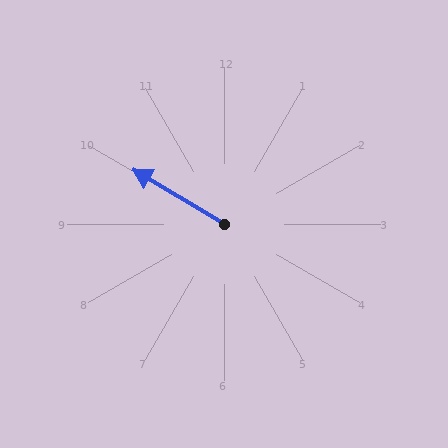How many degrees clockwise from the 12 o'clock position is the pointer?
Approximately 301 degrees.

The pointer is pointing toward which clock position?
Roughly 10 o'clock.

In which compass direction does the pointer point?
Northwest.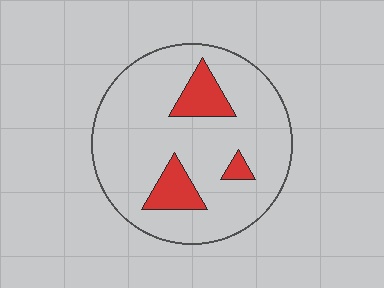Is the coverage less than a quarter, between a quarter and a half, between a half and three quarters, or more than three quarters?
Less than a quarter.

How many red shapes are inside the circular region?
3.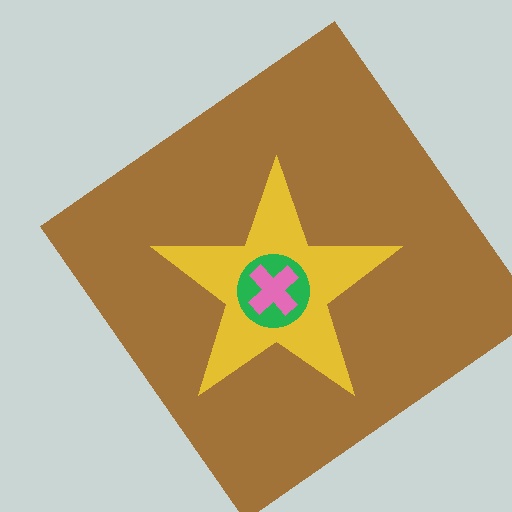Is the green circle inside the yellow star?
Yes.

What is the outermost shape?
The brown diamond.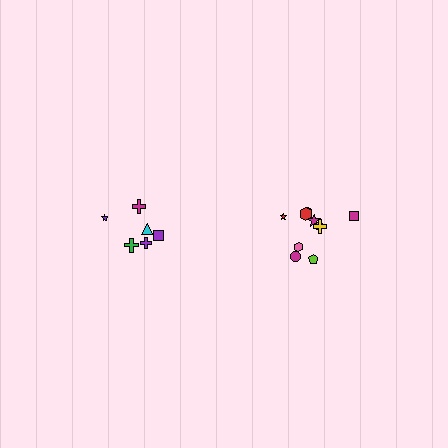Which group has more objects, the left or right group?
The right group.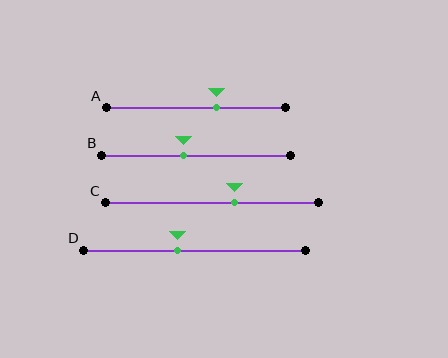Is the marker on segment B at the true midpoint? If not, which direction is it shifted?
No, the marker on segment B is shifted to the left by about 7% of the segment length.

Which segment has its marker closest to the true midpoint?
Segment B has its marker closest to the true midpoint.